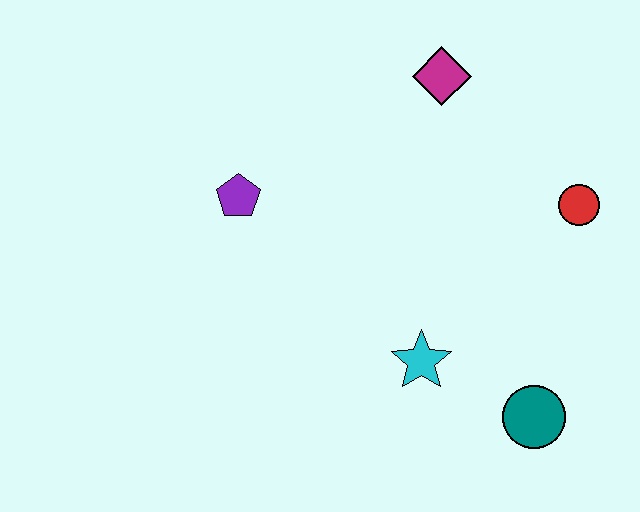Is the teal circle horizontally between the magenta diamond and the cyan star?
No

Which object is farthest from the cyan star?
The magenta diamond is farthest from the cyan star.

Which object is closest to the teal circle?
The cyan star is closest to the teal circle.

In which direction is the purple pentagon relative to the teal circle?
The purple pentagon is to the left of the teal circle.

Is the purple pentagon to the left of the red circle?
Yes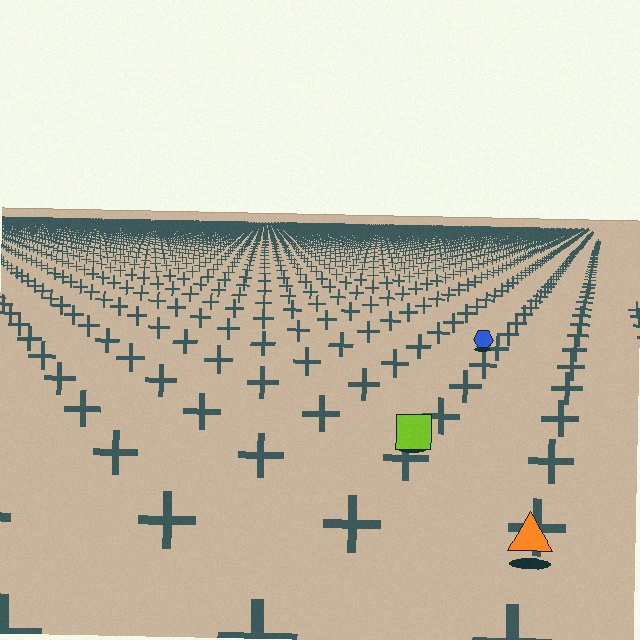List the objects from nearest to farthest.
From nearest to farthest: the orange triangle, the lime square, the blue hexagon.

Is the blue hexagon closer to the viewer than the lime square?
No. The lime square is closer — you can tell from the texture gradient: the ground texture is coarser near it.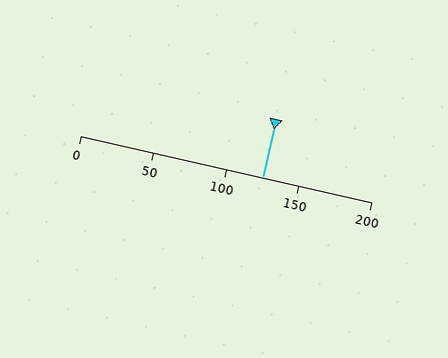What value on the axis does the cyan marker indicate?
The marker indicates approximately 125.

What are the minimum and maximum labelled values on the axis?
The axis runs from 0 to 200.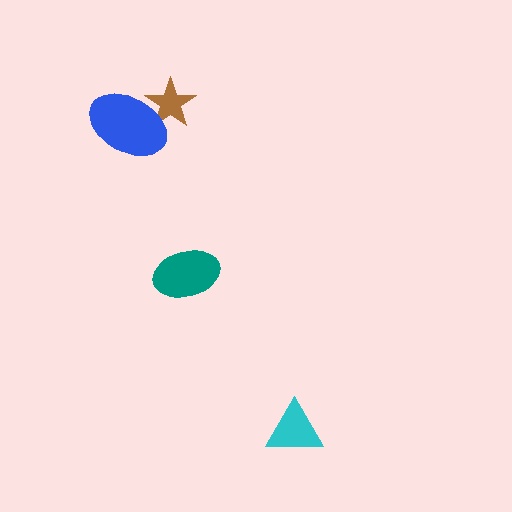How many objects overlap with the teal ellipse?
0 objects overlap with the teal ellipse.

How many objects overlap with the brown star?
1 object overlaps with the brown star.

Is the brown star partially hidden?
Yes, it is partially covered by another shape.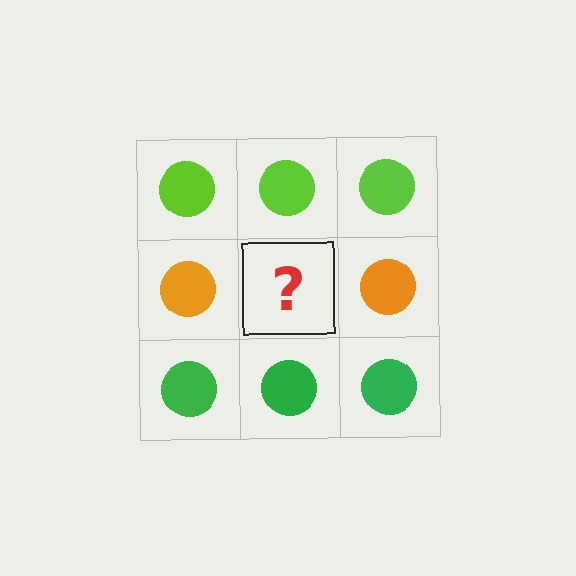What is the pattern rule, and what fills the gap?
The rule is that each row has a consistent color. The gap should be filled with an orange circle.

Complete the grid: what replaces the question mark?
The question mark should be replaced with an orange circle.